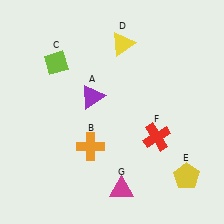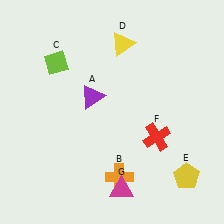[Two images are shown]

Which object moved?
The orange cross (B) moved down.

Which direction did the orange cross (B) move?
The orange cross (B) moved down.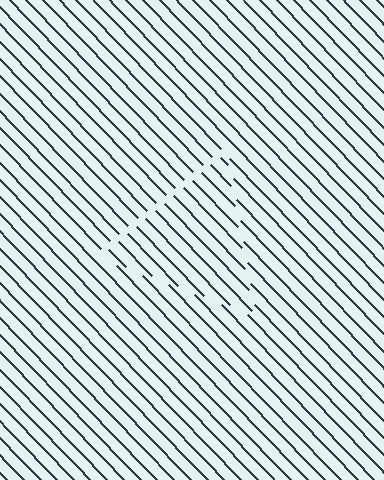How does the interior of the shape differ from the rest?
The interior of the shape contains the same grating, shifted by half a period — the contour is defined by the phase discontinuity where line-ends from the inner and outer gratings abut.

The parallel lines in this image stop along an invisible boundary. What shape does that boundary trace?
An illusory triangle. The interior of the shape contains the same grating, shifted by half a period — the contour is defined by the phase discontinuity where line-ends from the inner and outer gratings abut.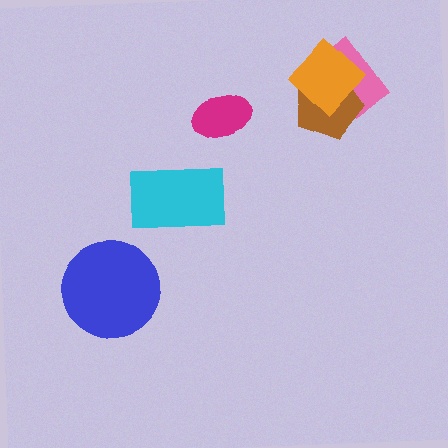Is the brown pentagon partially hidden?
Yes, it is partially covered by another shape.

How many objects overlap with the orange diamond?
2 objects overlap with the orange diamond.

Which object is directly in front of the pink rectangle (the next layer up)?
The brown pentagon is directly in front of the pink rectangle.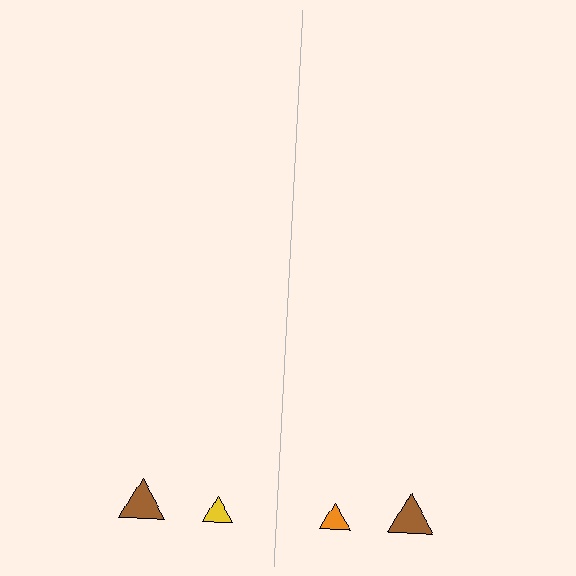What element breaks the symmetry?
The orange triangle on the right side breaks the symmetry — its mirror counterpart is yellow.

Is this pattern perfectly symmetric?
No, the pattern is not perfectly symmetric. The orange triangle on the right side breaks the symmetry — its mirror counterpart is yellow.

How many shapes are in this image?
There are 4 shapes in this image.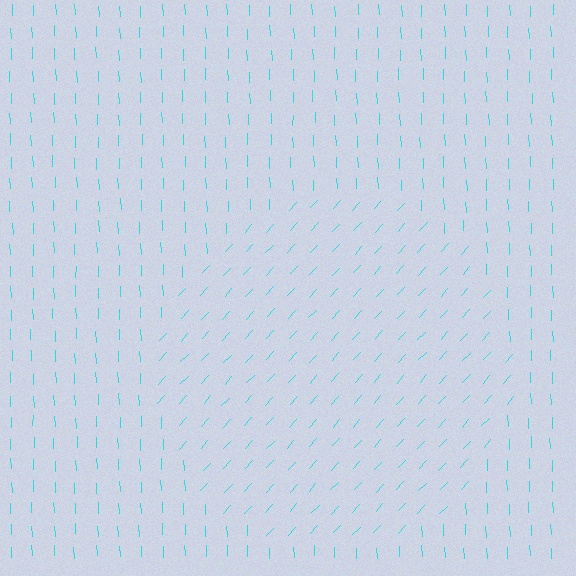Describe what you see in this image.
The image is filled with small cyan line segments. A circle region in the image has lines oriented differently from the surrounding lines, creating a visible texture boundary.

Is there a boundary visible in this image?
Yes, there is a texture boundary formed by a change in line orientation.